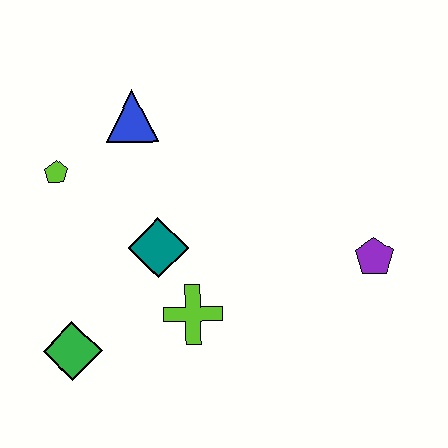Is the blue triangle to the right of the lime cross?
No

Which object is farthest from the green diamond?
The purple pentagon is farthest from the green diamond.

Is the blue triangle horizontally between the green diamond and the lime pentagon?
No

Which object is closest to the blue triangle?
The lime pentagon is closest to the blue triangle.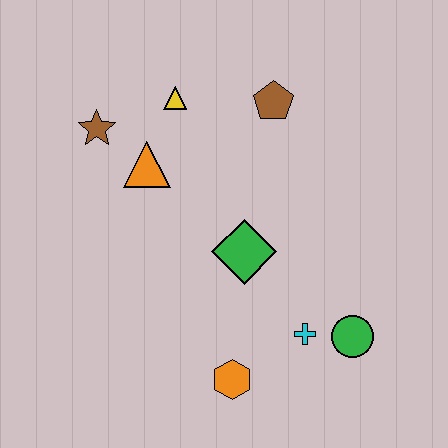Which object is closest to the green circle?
The cyan cross is closest to the green circle.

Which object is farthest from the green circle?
The brown star is farthest from the green circle.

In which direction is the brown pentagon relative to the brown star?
The brown pentagon is to the right of the brown star.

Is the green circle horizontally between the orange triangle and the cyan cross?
No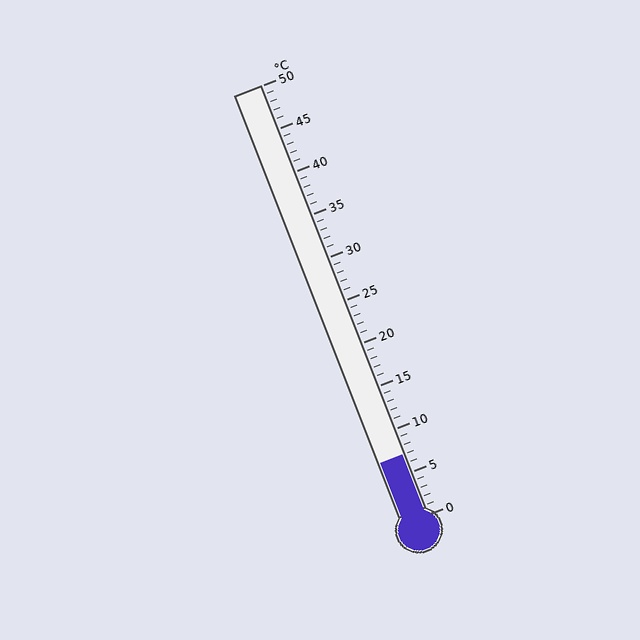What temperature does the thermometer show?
The thermometer shows approximately 7°C.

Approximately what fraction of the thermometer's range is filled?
The thermometer is filled to approximately 15% of its range.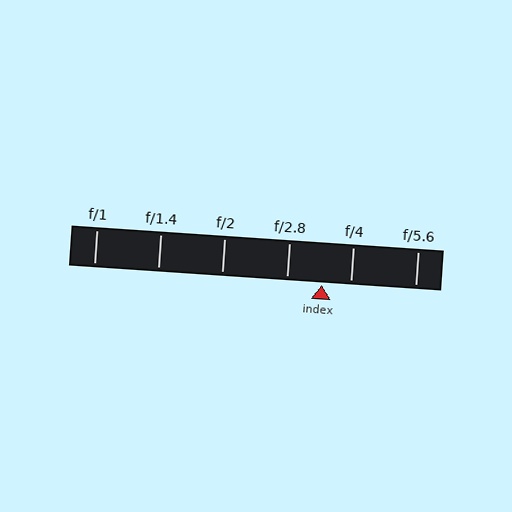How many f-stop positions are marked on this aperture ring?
There are 6 f-stop positions marked.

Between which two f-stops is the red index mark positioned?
The index mark is between f/2.8 and f/4.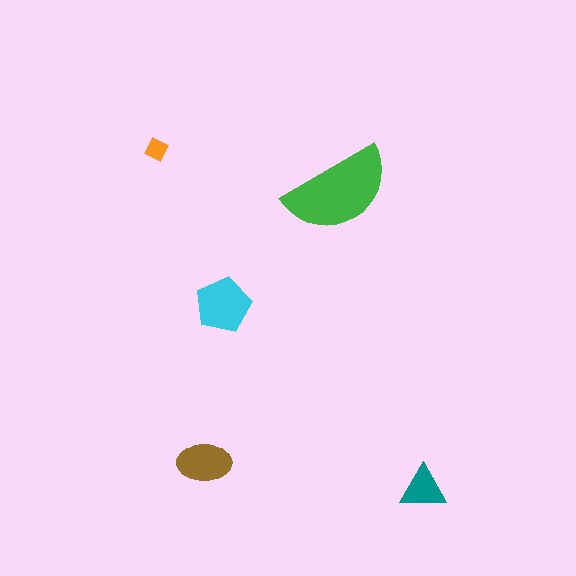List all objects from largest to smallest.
The green semicircle, the cyan pentagon, the brown ellipse, the teal triangle, the orange diamond.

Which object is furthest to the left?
The orange diamond is leftmost.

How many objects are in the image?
There are 5 objects in the image.